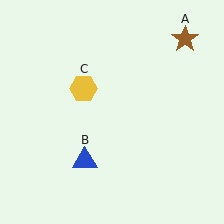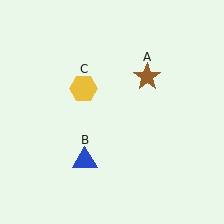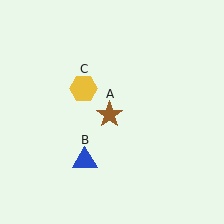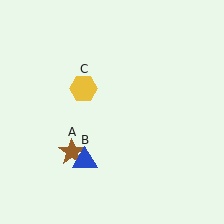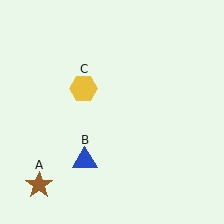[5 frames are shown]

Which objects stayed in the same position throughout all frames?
Blue triangle (object B) and yellow hexagon (object C) remained stationary.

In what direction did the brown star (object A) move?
The brown star (object A) moved down and to the left.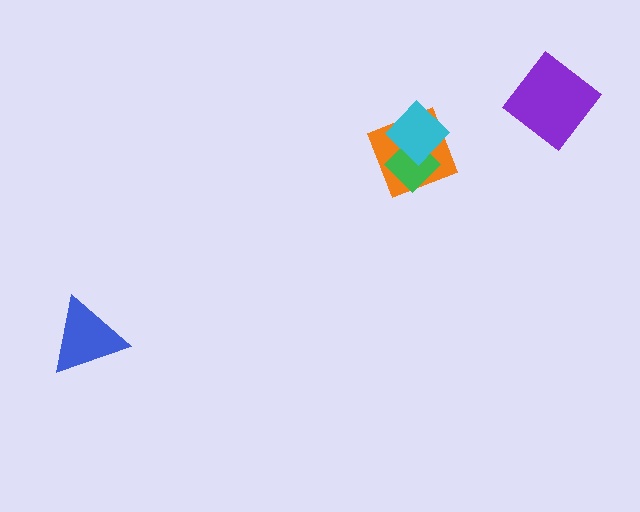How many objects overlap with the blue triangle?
0 objects overlap with the blue triangle.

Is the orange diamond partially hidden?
Yes, it is partially covered by another shape.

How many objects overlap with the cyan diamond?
2 objects overlap with the cyan diamond.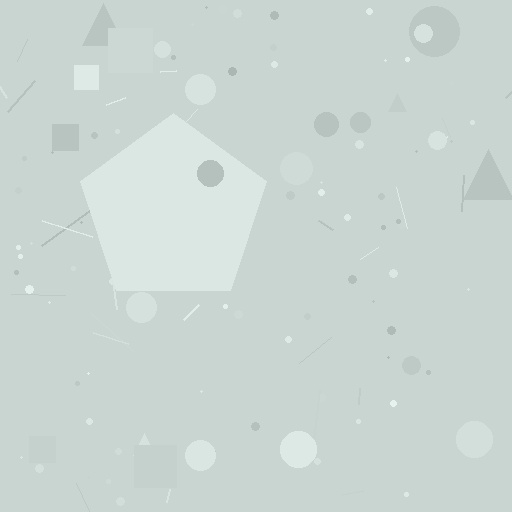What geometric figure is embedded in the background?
A pentagon is embedded in the background.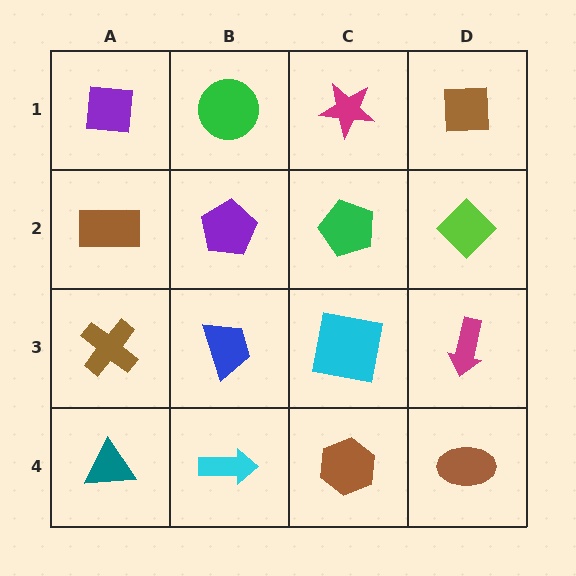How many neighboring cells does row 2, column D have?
3.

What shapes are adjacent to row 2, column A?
A purple square (row 1, column A), a brown cross (row 3, column A), a purple pentagon (row 2, column B).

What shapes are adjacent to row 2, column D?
A brown square (row 1, column D), a magenta arrow (row 3, column D), a green pentagon (row 2, column C).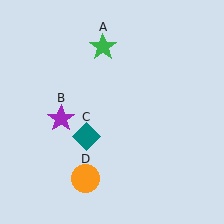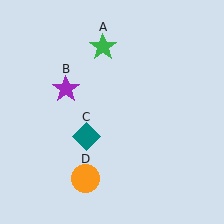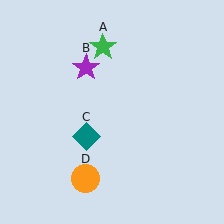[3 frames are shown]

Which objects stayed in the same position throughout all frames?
Green star (object A) and teal diamond (object C) and orange circle (object D) remained stationary.